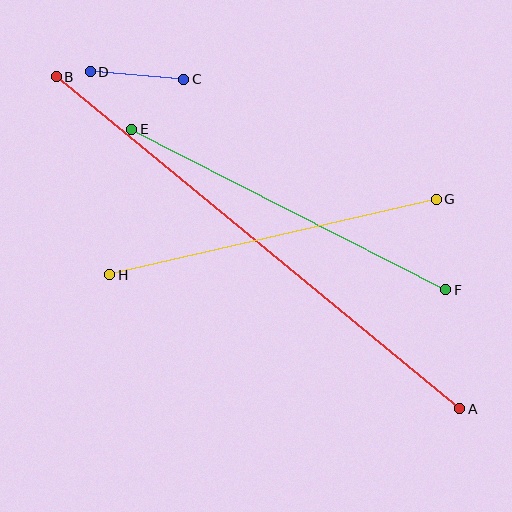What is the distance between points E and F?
The distance is approximately 353 pixels.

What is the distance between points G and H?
The distance is approximately 335 pixels.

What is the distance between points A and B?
The distance is approximately 523 pixels.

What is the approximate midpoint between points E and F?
The midpoint is at approximately (289, 209) pixels.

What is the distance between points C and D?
The distance is approximately 94 pixels.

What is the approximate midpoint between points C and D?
The midpoint is at approximately (137, 76) pixels.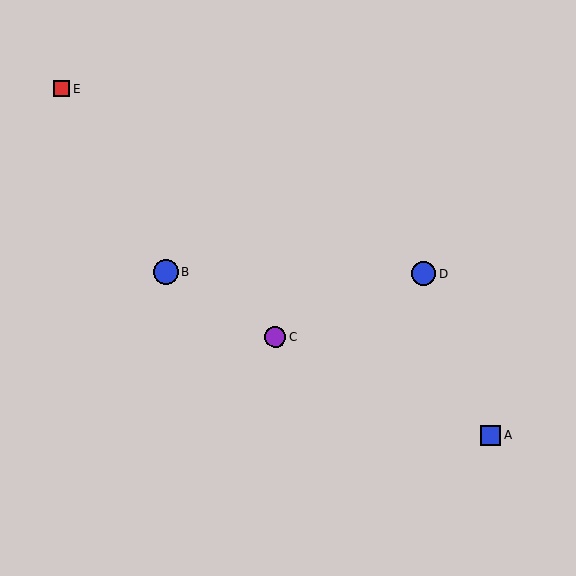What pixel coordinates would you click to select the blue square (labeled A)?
Click at (491, 436) to select the blue square A.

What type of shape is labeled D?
Shape D is a blue circle.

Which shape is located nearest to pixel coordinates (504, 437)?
The blue square (labeled A) at (491, 436) is nearest to that location.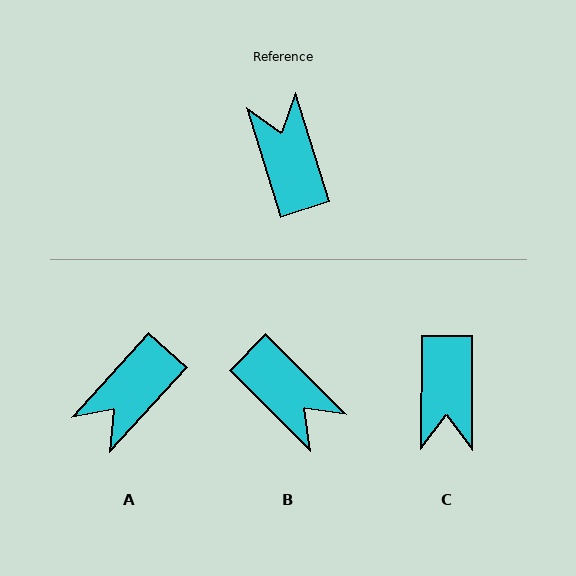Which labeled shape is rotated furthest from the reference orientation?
C, about 162 degrees away.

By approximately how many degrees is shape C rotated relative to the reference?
Approximately 162 degrees counter-clockwise.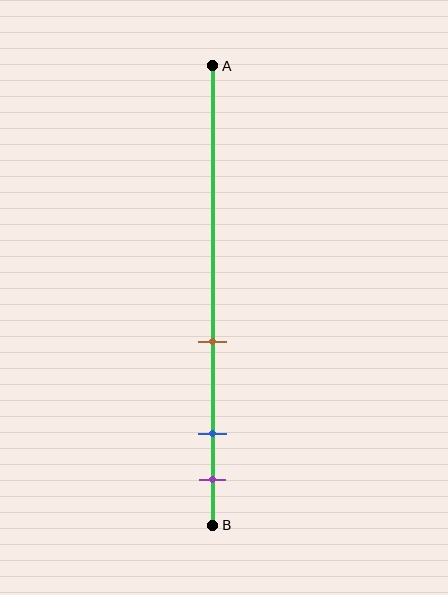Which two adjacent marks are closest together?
The blue and purple marks are the closest adjacent pair.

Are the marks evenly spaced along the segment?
No, the marks are not evenly spaced.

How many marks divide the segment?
There are 3 marks dividing the segment.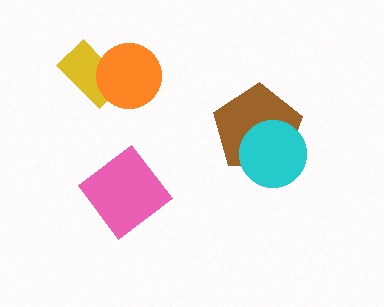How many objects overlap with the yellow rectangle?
1 object overlaps with the yellow rectangle.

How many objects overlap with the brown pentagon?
1 object overlaps with the brown pentagon.